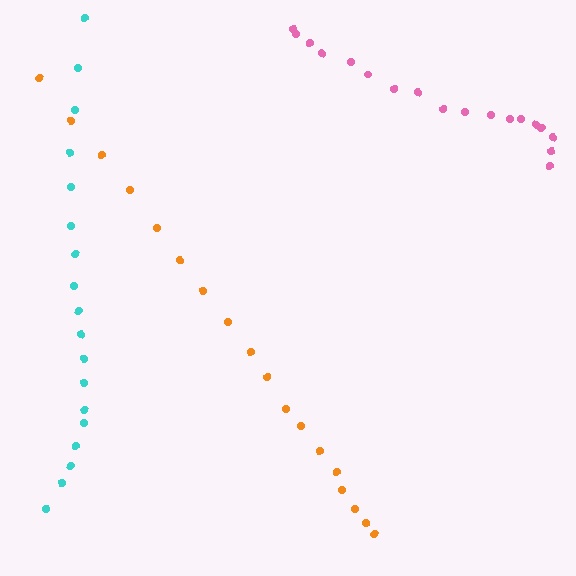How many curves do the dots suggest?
There are 3 distinct paths.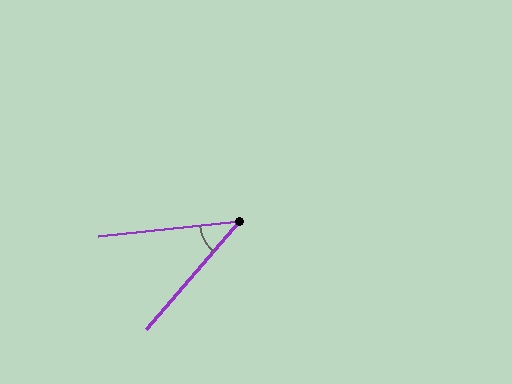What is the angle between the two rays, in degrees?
Approximately 43 degrees.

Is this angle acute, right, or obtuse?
It is acute.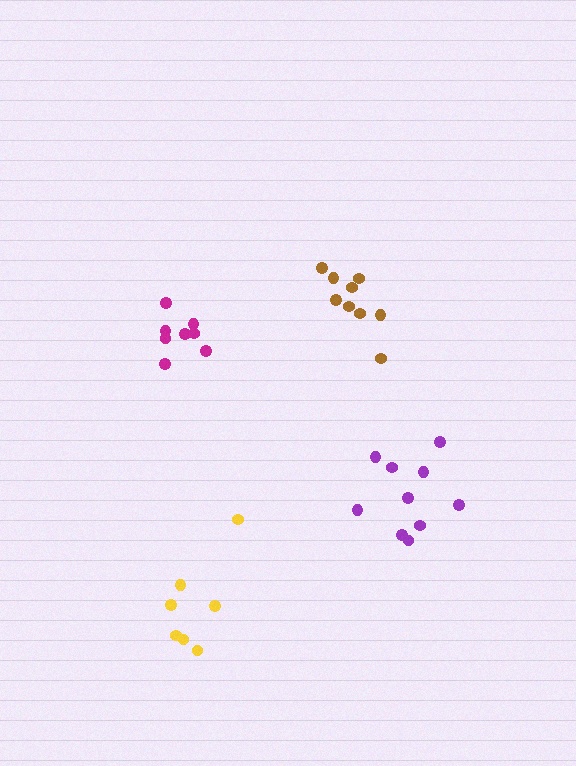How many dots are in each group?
Group 1: 10 dots, Group 2: 8 dots, Group 3: 7 dots, Group 4: 9 dots (34 total).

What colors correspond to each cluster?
The clusters are colored: purple, magenta, yellow, brown.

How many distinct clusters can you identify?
There are 4 distinct clusters.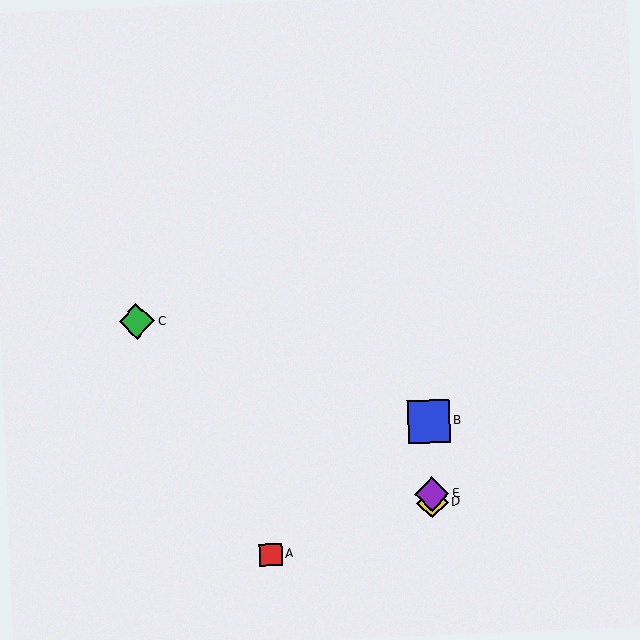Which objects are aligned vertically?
Objects B, D, E are aligned vertically.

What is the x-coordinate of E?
Object E is at x≈432.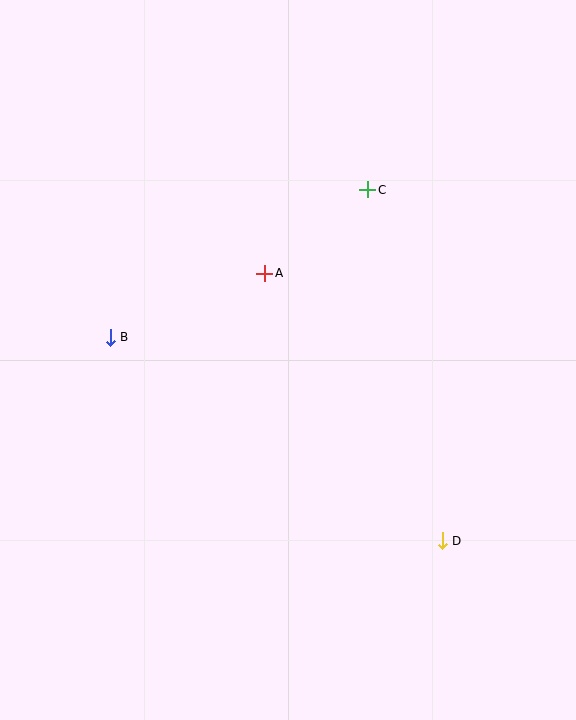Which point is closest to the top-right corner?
Point C is closest to the top-right corner.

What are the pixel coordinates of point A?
Point A is at (265, 273).